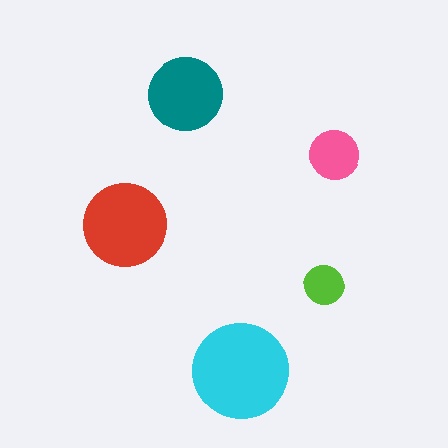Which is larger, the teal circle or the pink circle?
The teal one.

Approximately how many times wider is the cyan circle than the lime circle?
About 2.5 times wider.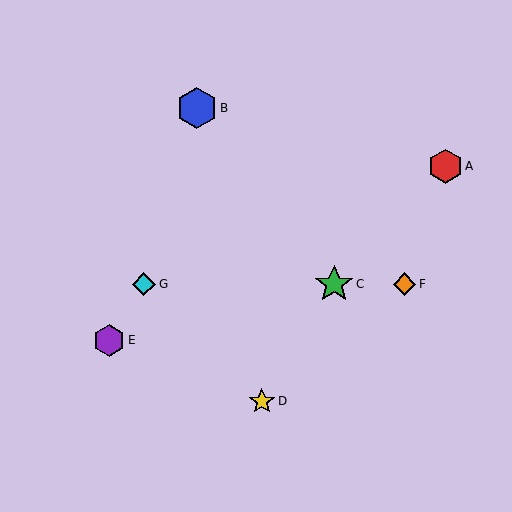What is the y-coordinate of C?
Object C is at y≈284.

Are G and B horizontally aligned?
No, G is at y≈284 and B is at y≈108.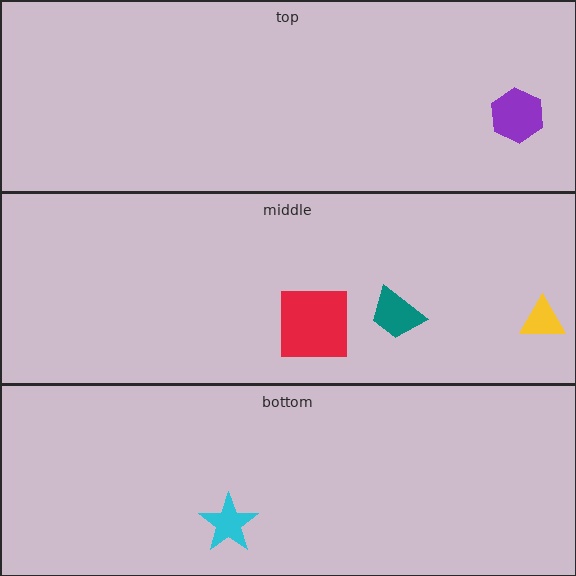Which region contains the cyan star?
The bottom region.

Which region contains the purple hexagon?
The top region.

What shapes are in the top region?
The purple hexagon.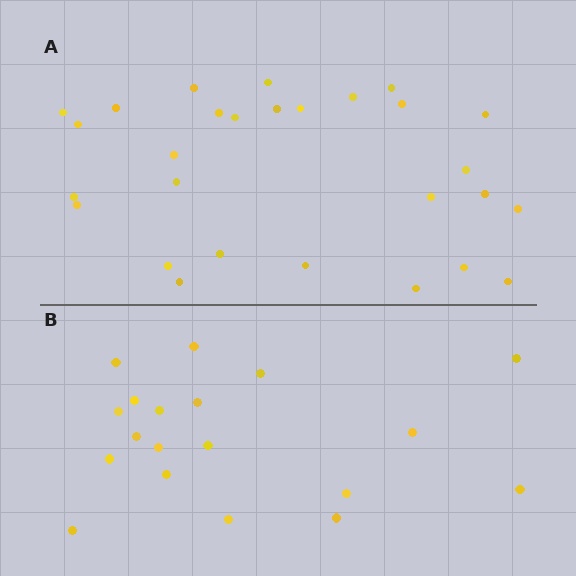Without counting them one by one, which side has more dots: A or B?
Region A (the top region) has more dots.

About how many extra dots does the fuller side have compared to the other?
Region A has roughly 8 or so more dots than region B.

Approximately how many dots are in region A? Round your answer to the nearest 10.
About 30 dots. (The exact count is 28, which rounds to 30.)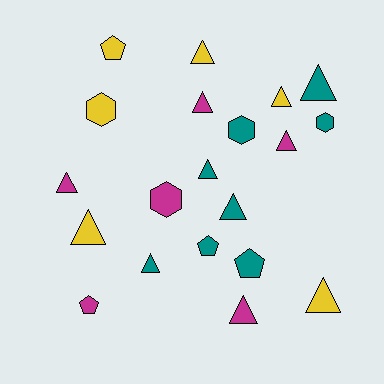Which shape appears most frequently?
Triangle, with 12 objects.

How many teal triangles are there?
There are 4 teal triangles.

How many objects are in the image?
There are 20 objects.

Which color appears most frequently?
Teal, with 8 objects.